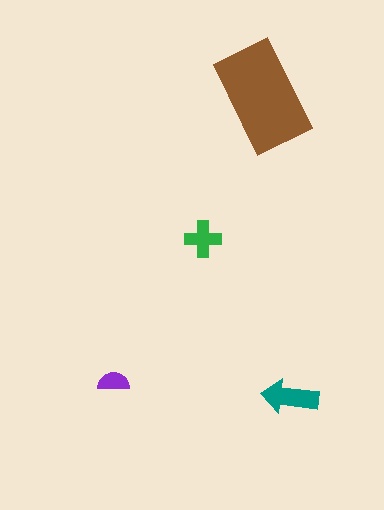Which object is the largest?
The brown rectangle.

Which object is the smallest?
The purple semicircle.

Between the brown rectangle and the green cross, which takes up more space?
The brown rectangle.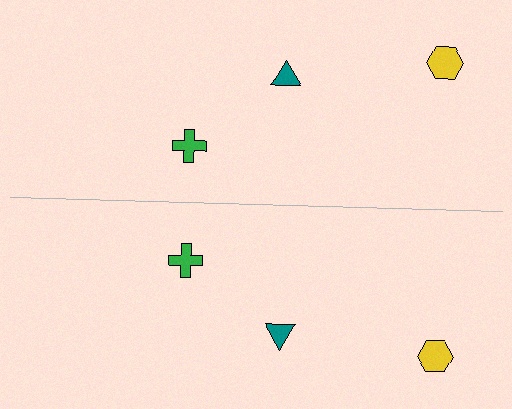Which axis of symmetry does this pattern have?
The pattern has a horizontal axis of symmetry running through the center of the image.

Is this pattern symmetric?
Yes, this pattern has bilateral (reflection) symmetry.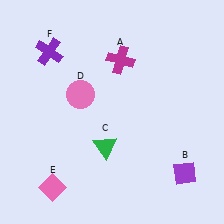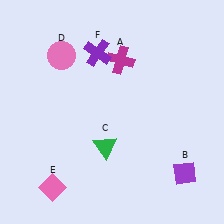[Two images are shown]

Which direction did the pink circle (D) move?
The pink circle (D) moved up.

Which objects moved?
The objects that moved are: the pink circle (D), the purple cross (F).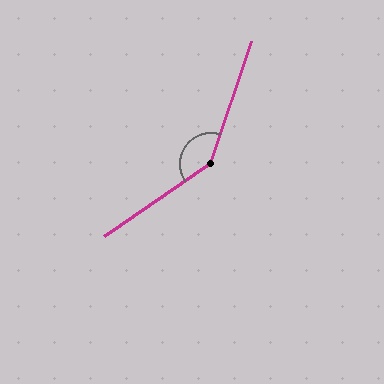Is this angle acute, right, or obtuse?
It is obtuse.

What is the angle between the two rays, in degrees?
Approximately 143 degrees.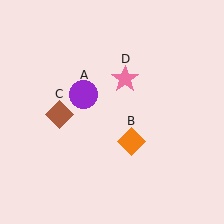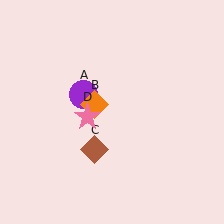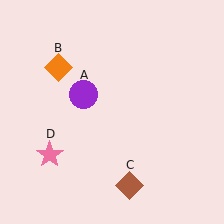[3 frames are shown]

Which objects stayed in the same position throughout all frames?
Purple circle (object A) remained stationary.